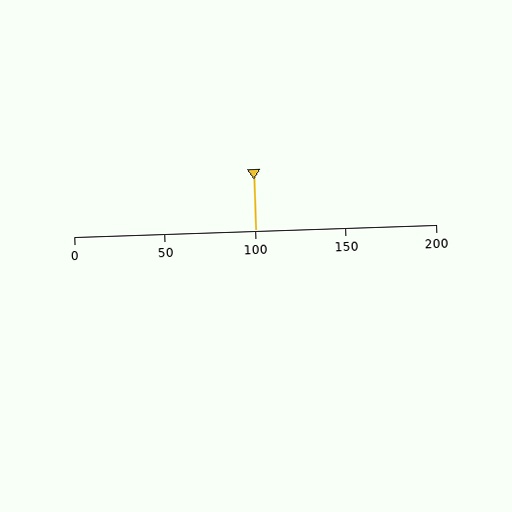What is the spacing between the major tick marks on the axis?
The major ticks are spaced 50 apart.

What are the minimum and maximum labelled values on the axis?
The axis runs from 0 to 200.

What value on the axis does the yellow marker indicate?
The marker indicates approximately 100.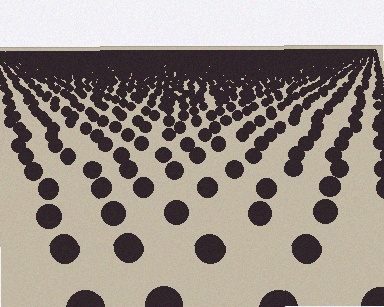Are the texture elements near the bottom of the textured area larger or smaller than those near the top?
Larger. Near the bottom, elements are closer to the viewer and appear at a bigger on-screen size.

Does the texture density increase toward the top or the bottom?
Density increases toward the top.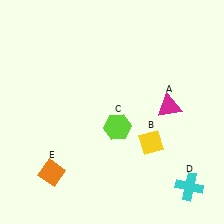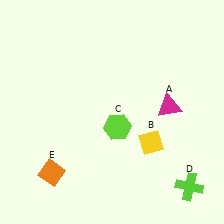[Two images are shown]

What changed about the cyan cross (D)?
In Image 1, D is cyan. In Image 2, it changed to lime.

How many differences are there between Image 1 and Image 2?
There is 1 difference between the two images.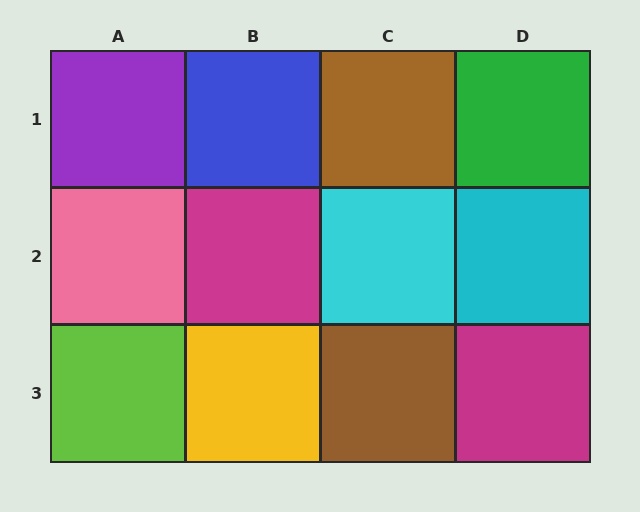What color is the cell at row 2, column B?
Magenta.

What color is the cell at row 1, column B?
Blue.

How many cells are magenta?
2 cells are magenta.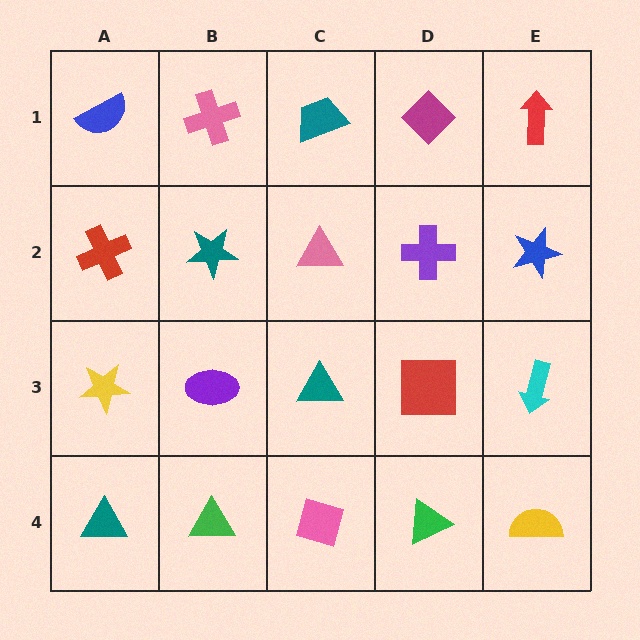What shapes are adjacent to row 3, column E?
A blue star (row 2, column E), a yellow semicircle (row 4, column E), a red square (row 3, column D).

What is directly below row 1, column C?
A pink triangle.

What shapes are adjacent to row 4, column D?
A red square (row 3, column D), a pink diamond (row 4, column C), a yellow semicircle (row 4, column E).